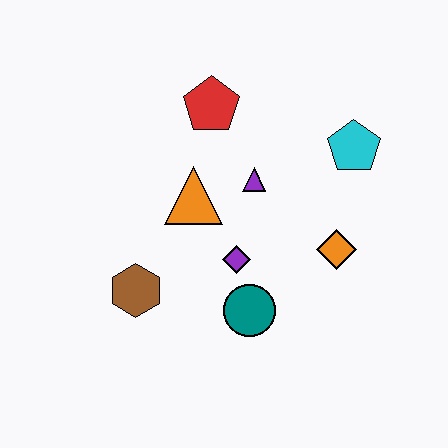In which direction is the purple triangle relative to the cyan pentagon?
The purple triangle is to the left of the cyan pentagon.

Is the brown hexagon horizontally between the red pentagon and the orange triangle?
No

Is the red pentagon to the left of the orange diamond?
Yes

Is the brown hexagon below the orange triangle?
Yes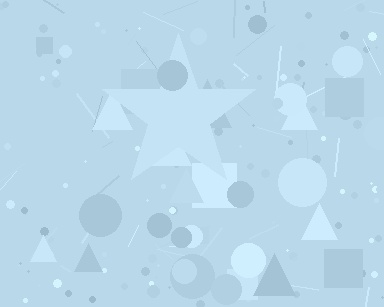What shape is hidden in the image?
A star is hidden in the image.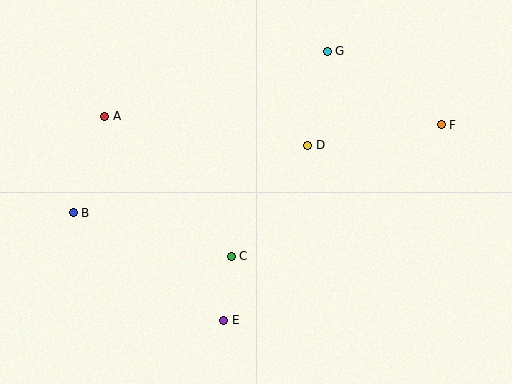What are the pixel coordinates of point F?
Point F is at (441, 125).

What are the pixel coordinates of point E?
Point E is at (224, 320).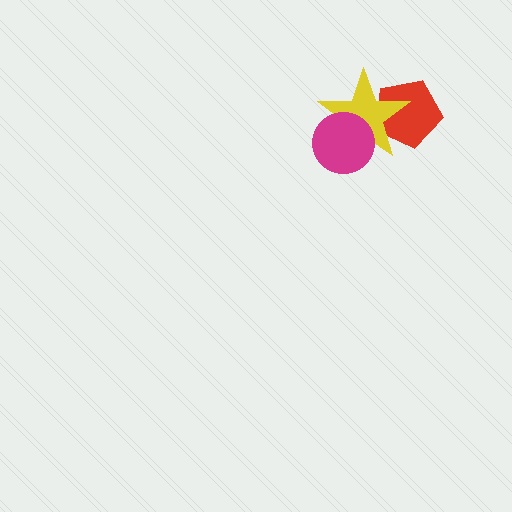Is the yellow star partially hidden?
Yes, it is partially covered by another shape.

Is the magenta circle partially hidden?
No, no other shape covers it.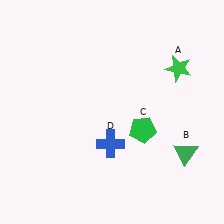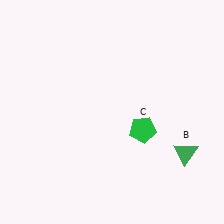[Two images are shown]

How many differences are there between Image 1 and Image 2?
There are 2 differences between the two images.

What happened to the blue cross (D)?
The blue cross (D) was removed in Image 2. It was in the bottom-left area of Image 1.